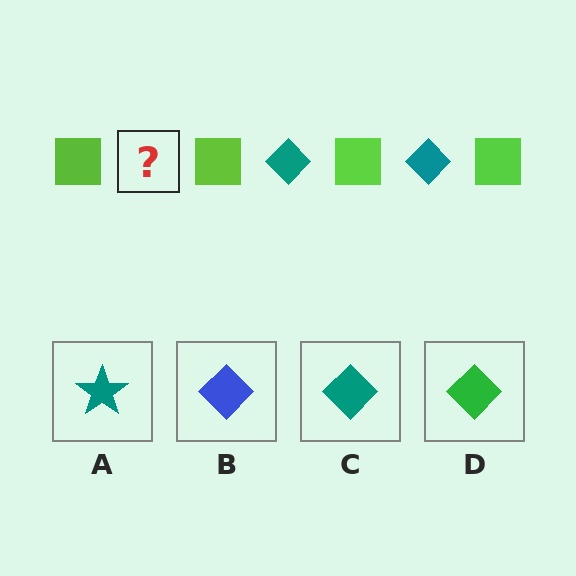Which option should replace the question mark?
Option C.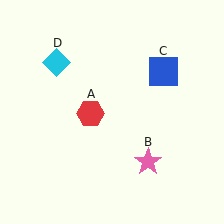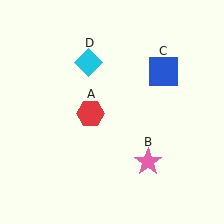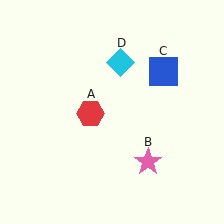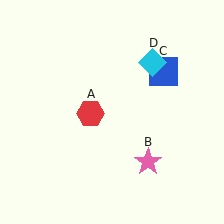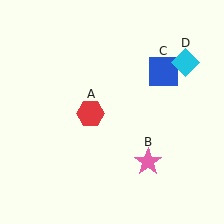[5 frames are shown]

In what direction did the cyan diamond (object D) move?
The cyan diamond (object D) moved right.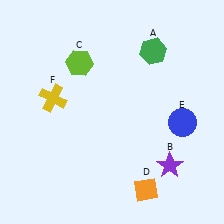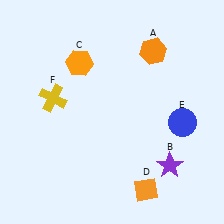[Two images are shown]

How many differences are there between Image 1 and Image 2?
There are 2 differences between the two images.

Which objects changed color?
A changed from green to orange. C changed from lime to orange.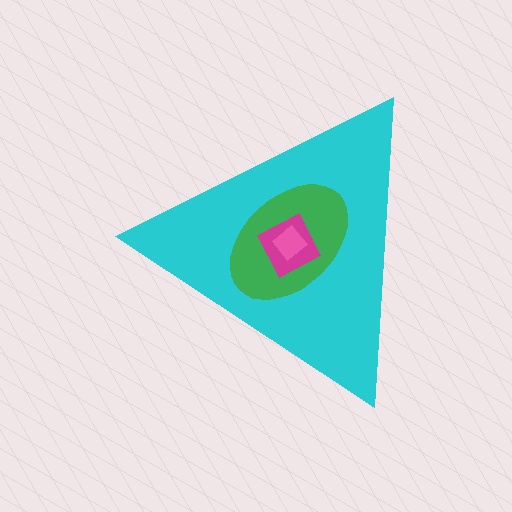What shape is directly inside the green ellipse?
The magenta square.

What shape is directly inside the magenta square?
The pink diamond.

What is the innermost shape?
The pink diamond.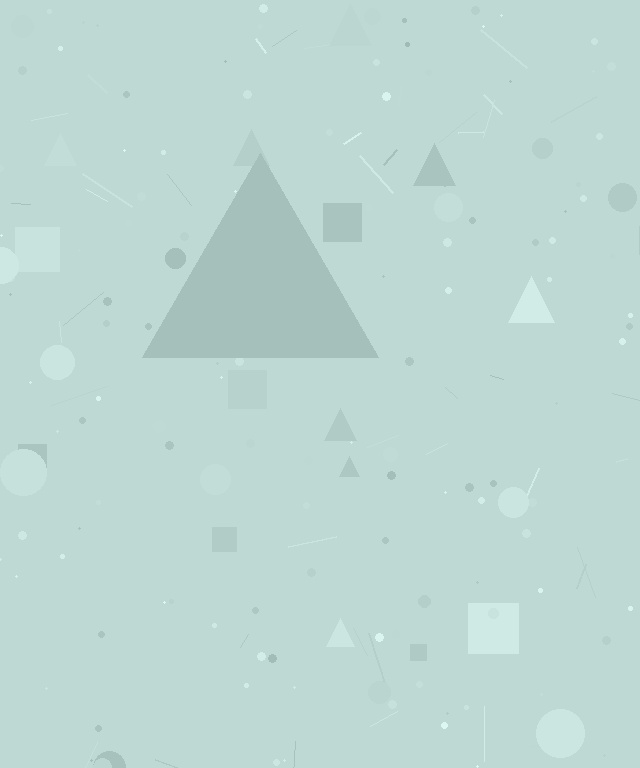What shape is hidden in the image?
A triangle is hidden in the image.